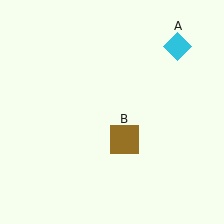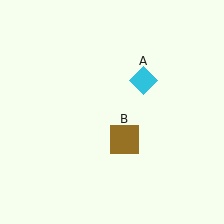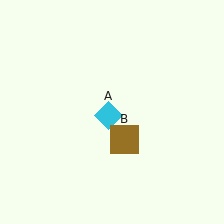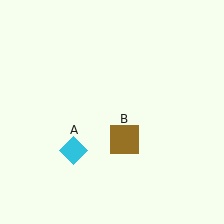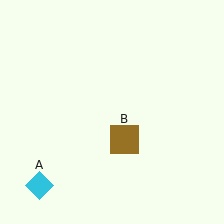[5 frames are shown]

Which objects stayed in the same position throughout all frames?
Brown square (object B) remained stationary.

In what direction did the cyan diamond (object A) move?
The cyan diamond (object A) moved down and to the left.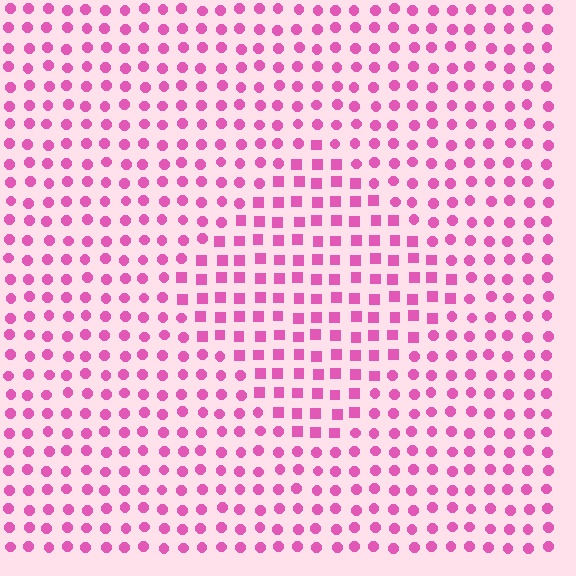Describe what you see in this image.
The image is filled with small pink elements arranged in a uniform grid. A diamond-shaped region contains squares, while the surrounding area contains circles. The boundary is defined purely by the change in element shape.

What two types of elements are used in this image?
The image uses squares inside the diamond region and circles outside it.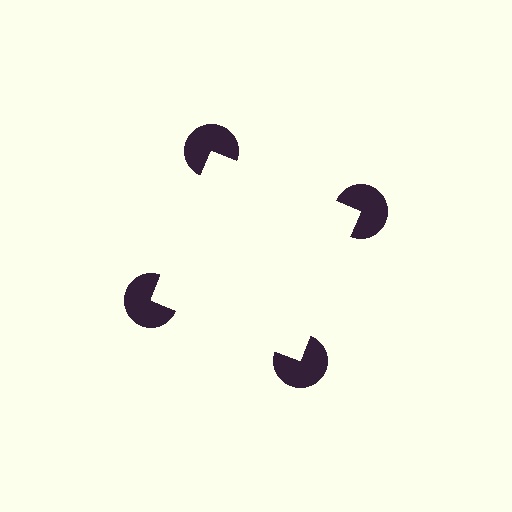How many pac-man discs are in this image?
There are 4 — one at each vertex of the illusory square.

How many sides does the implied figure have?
4 sides.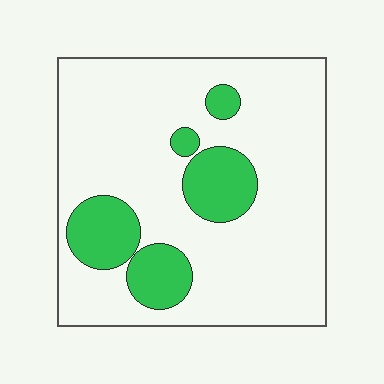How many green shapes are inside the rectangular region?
5.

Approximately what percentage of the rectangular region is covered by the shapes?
Approximately 20%.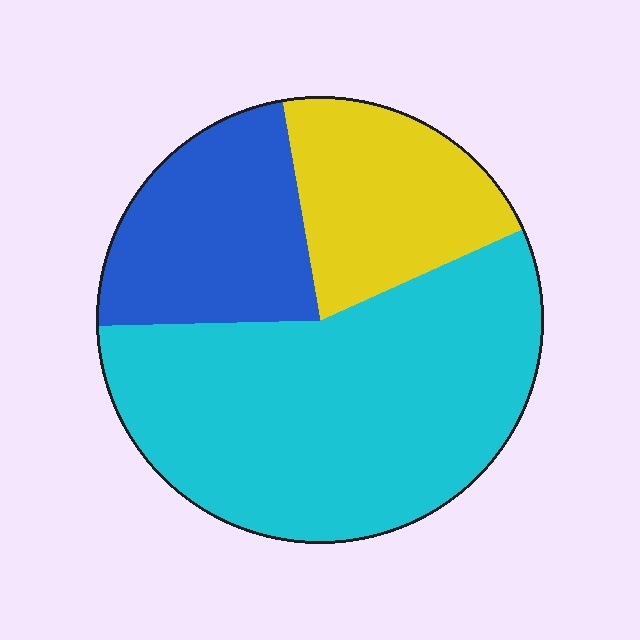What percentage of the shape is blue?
Blue takes up about one quarter (1/4) of the shape.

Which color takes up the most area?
Cyan, at roughly 55%.